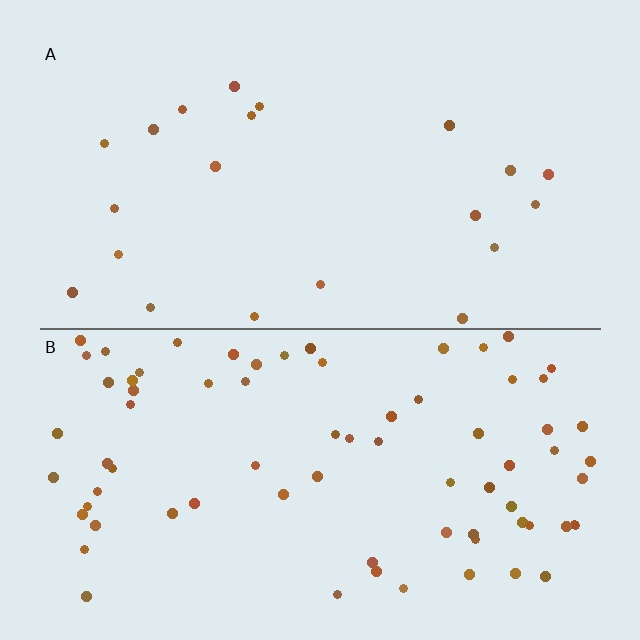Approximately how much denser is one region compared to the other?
Approximately 3.6× — region B over region A.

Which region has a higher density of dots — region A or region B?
B (the bottom).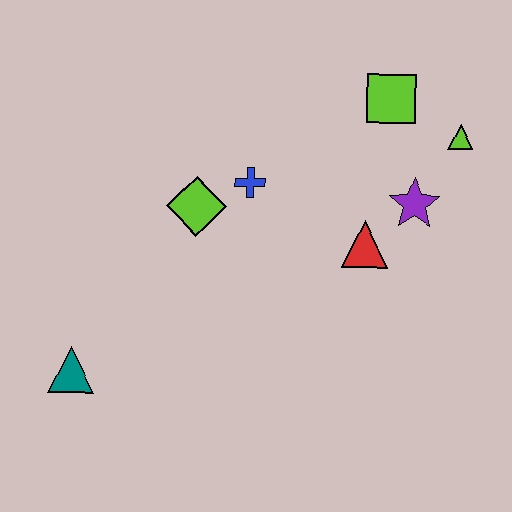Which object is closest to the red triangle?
The purple star is closest to the red triangle.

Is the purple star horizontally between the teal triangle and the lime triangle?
Yes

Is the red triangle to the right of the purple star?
No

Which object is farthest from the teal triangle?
The lime triangle is farthest from the teal triangle.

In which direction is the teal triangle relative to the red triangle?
The teal triangle is to the left of the red triangle.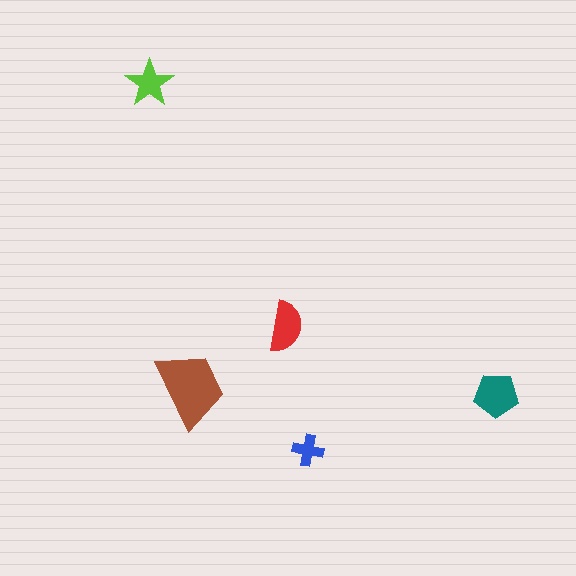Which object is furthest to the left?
The lime star is leftmost.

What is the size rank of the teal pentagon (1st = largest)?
2nd.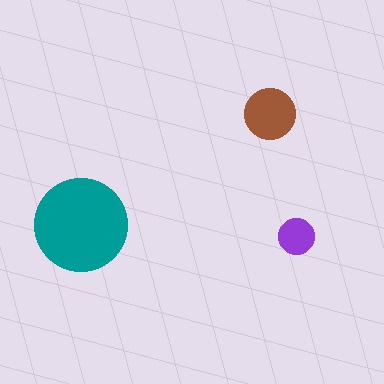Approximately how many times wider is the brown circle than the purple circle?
About 1.5 times wider.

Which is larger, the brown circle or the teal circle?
The teal one.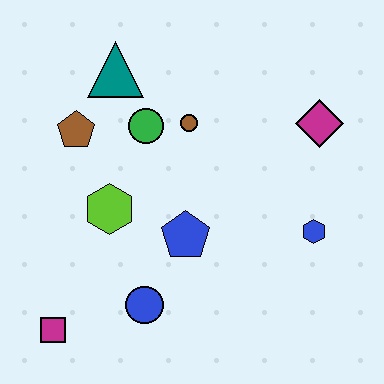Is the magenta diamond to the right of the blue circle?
Yes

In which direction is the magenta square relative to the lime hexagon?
The magenta square is below the lime hexagon.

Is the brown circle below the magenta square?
No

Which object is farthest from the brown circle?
The magenta square is farthest from the brown circle.